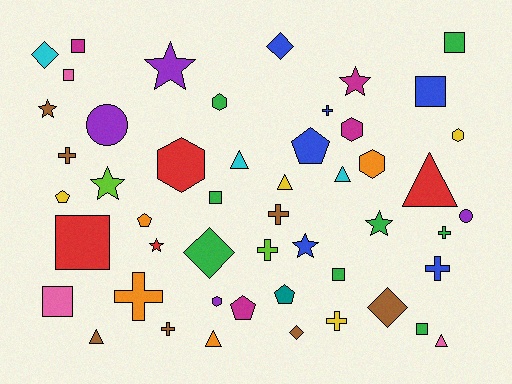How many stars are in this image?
There are 7 stars.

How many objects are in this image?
There are 50 objects.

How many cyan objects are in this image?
There are 3 cyan objects.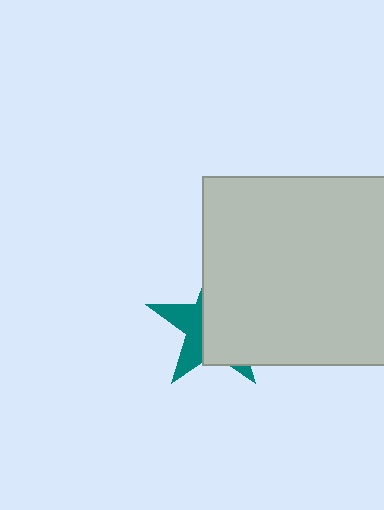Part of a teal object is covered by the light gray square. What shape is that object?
It is a star.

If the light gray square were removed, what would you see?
You would see the complete teal star.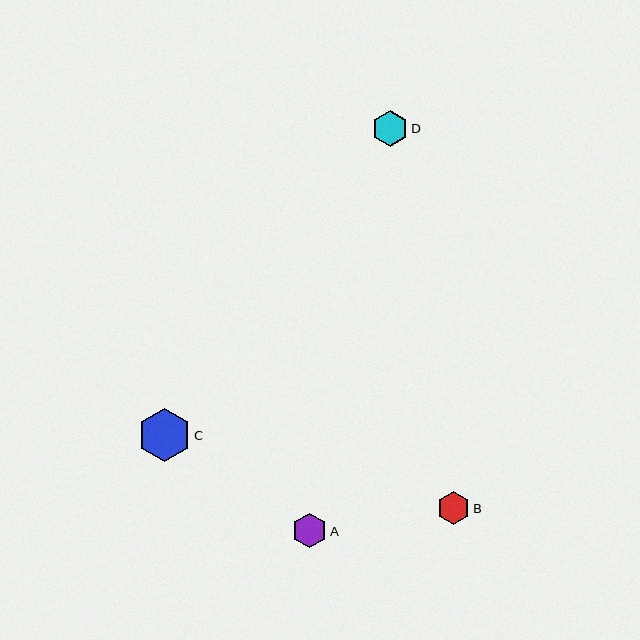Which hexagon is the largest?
Hexagon C is the largest with a size of approximately 53 pixels.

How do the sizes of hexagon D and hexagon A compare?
Hexagon D and hexagon A are approximately the same size.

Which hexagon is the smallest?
Hexagon B is the smallest with a size of approximately 32 pixels.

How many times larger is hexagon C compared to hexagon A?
Hexagon C is approximately 1.5 times the size of hexagon A.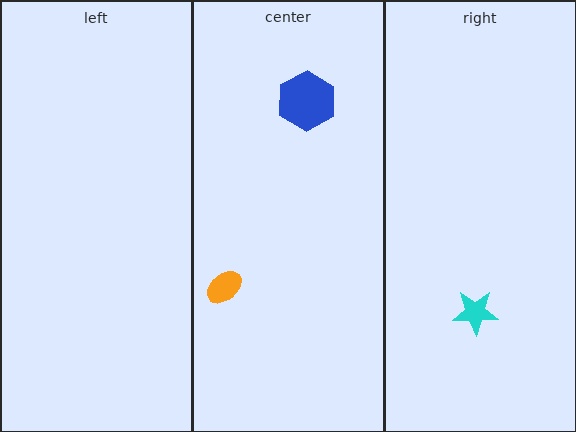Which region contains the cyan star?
The right region.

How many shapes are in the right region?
1.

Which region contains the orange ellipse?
The center region.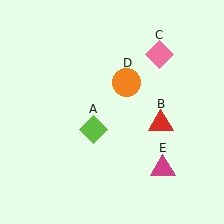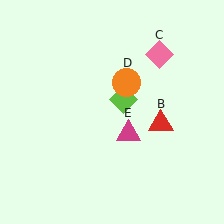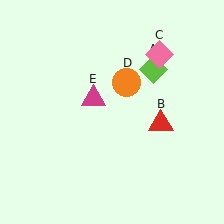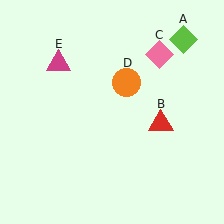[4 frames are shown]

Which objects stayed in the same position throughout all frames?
Red triangle (object B) and pink diamond (object C) and orange circle (object D) remained stationary.